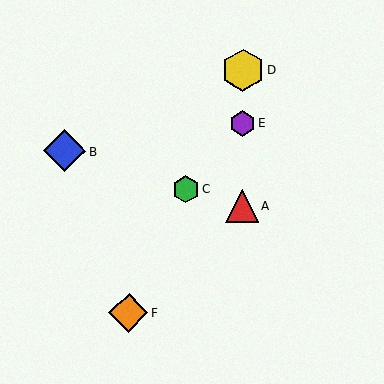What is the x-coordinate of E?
Object E is at x≈243.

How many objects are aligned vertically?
3 objects (A, D, E) are aligned vertically.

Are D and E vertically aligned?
Yes, both are at x≈243.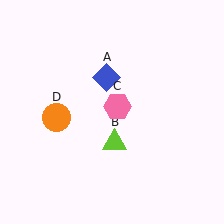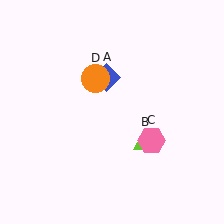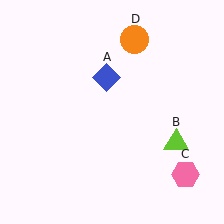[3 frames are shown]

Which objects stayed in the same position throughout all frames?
Blue diamond (object A) remained stationary.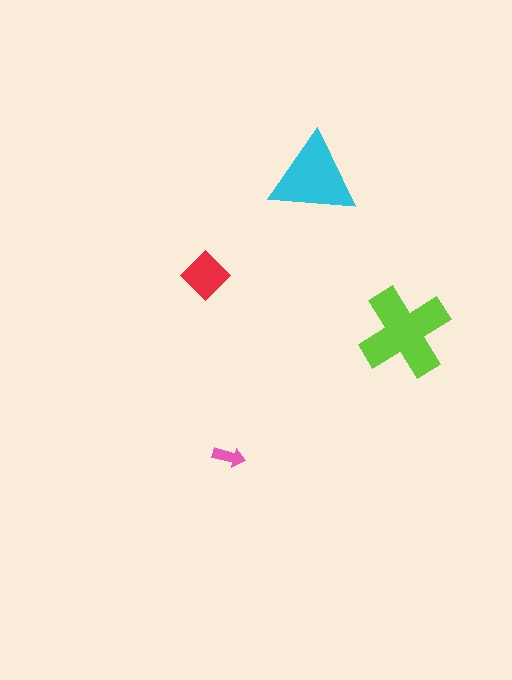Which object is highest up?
The cyan triangle is topmost.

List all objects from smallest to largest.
The pink arrow, the red diamond, the cyan triangle, the lime cross.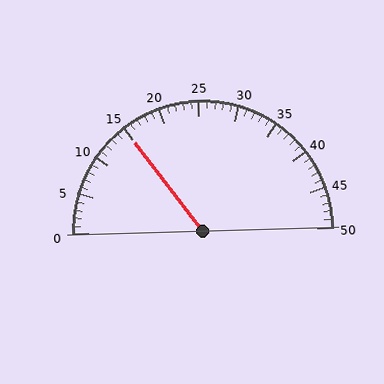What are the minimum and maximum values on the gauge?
The gauge ranges from 0 to 50.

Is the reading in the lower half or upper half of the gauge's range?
The reading is in the lower half of the range (0 to 50).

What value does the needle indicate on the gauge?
The needle indicates approximately 15.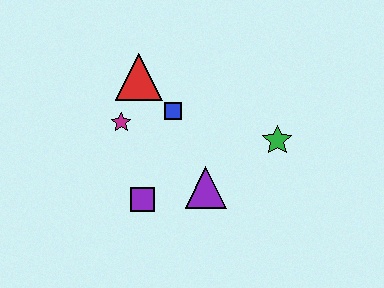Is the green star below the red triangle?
Yes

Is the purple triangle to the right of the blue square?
Yes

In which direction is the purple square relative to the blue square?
The purple square is below the blue square.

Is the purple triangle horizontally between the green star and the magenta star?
Yes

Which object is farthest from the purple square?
The green star is farthest from the purple square.